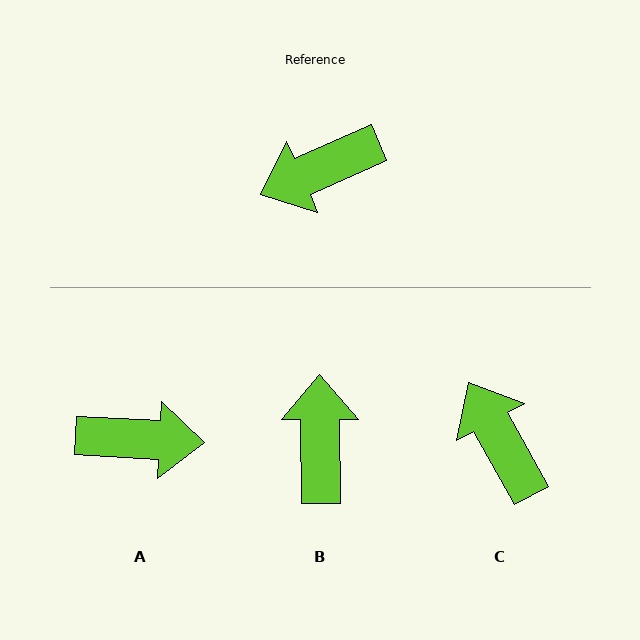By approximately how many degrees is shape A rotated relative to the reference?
Approximately 153 degrees counter-clockwise.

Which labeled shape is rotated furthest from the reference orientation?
A, about 153 degrees away.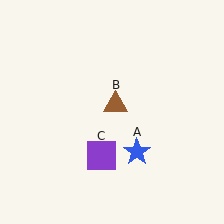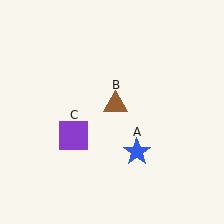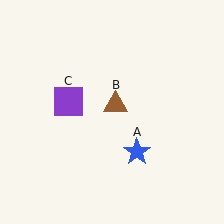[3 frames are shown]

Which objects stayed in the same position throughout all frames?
Blue star (object A) and brown triangle (object B) remained stationary.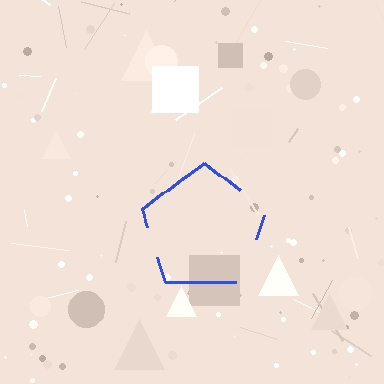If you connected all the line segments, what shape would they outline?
They would outline a pentagon.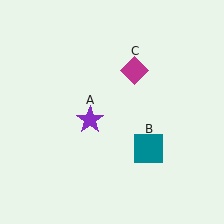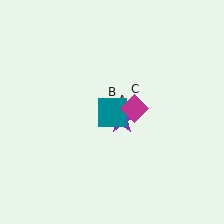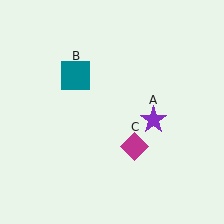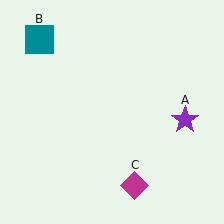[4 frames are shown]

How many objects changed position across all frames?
3 objects changed position: purple star (object A), teal square (object B), magenta diamond (object C).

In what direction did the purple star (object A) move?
The purple star (object A) moved right.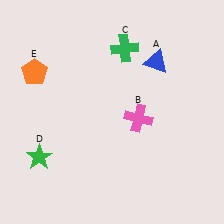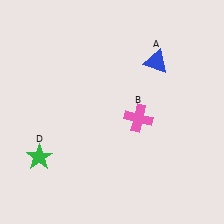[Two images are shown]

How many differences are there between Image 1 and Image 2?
There are 2 differences between the two images.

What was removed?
The orange pentagon (E), the green cross (C) were removed in Image 2.